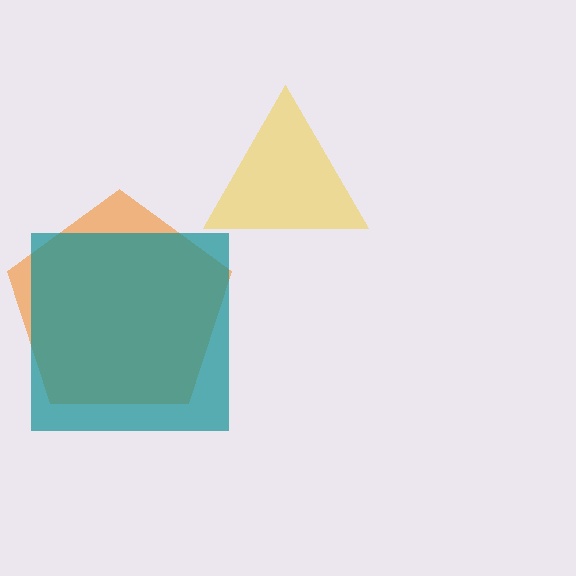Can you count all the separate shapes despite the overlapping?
Yes, there are 3 separate shapes.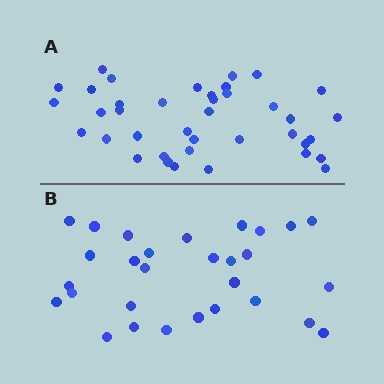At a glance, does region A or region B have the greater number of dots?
Region A (the top region) has more dots.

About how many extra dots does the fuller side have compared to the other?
Region A has roughly 10 or so more dots than region B.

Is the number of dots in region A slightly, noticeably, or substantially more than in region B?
Region A has noticeably more, but not dramatically so. The ratio is roughly 1.3 to 1.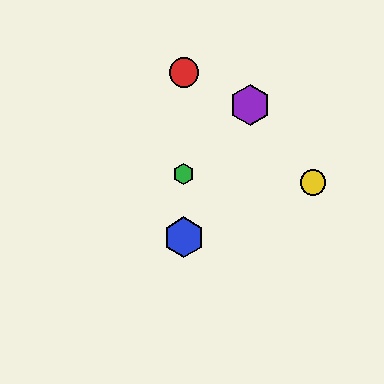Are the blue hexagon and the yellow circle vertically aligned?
No, the blue hexagon is at x≈184 and the yellow circle is at x≈313.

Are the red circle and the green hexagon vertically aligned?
Yes, both are at x≈184.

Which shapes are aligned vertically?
The red circle, the blue hexagon, the green hexagon are aligned vertically.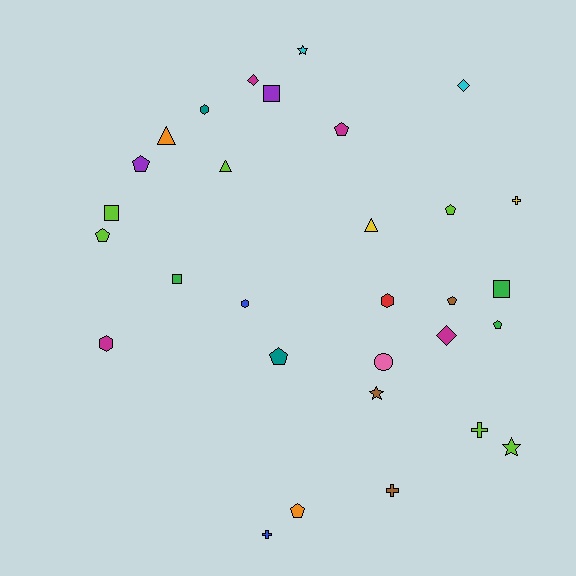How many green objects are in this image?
There are 3 green objects.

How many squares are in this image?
There are 4 squares.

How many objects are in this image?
There are 30 objects.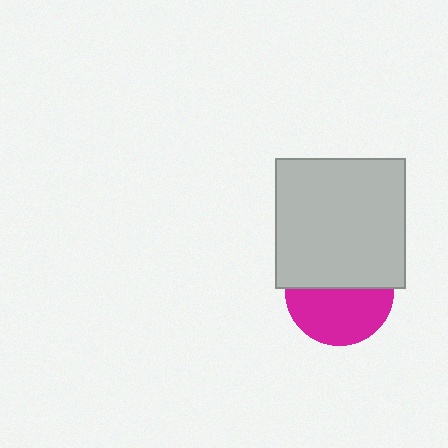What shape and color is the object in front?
The object in front is a light gray square.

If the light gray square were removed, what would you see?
You would see the complete magenta circle.